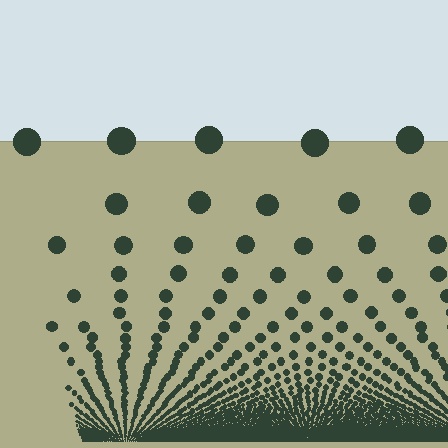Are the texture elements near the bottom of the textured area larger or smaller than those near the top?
Smaller. The gradient is inverted — elements near the bottom are smaller and denser.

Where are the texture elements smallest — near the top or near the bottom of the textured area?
Near the bottom.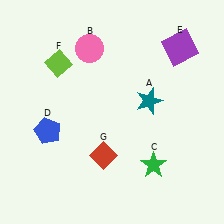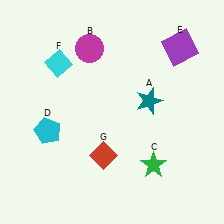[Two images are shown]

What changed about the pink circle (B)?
In Image 1, B is pink. In Image 2, it changed to magenta.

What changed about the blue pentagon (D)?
In Image 1, D is blue. In Image 2, it changed to cyan.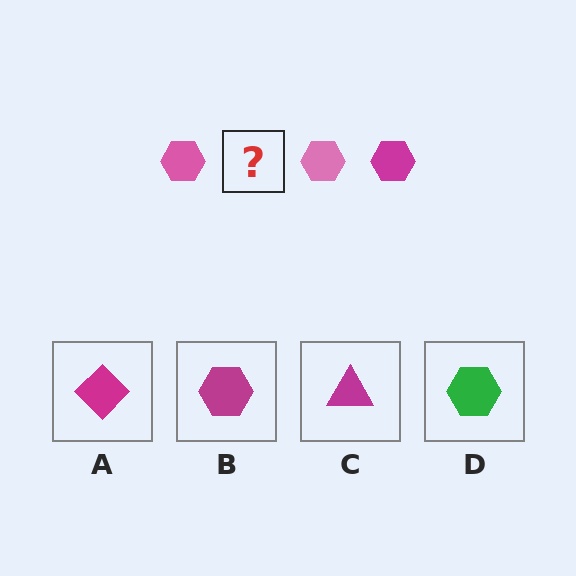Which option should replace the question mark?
Option B.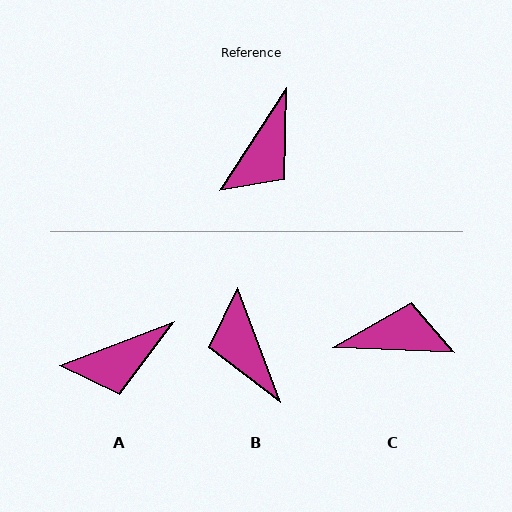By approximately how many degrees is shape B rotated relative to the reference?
Approximately 126 degrees clockwise.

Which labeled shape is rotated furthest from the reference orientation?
B, about 126 degrees away.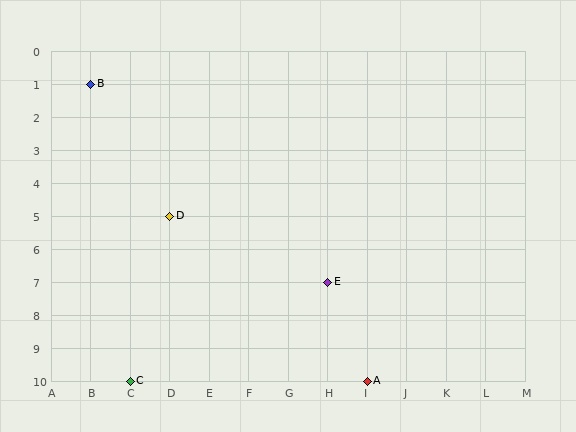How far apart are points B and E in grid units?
Points B and E are 6 columns and 6 rows apart (about 8.5 grid units diagonally).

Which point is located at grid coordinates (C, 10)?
Point C is at (C, 10).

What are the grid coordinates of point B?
Point B is at grid coordinates (B, 1).